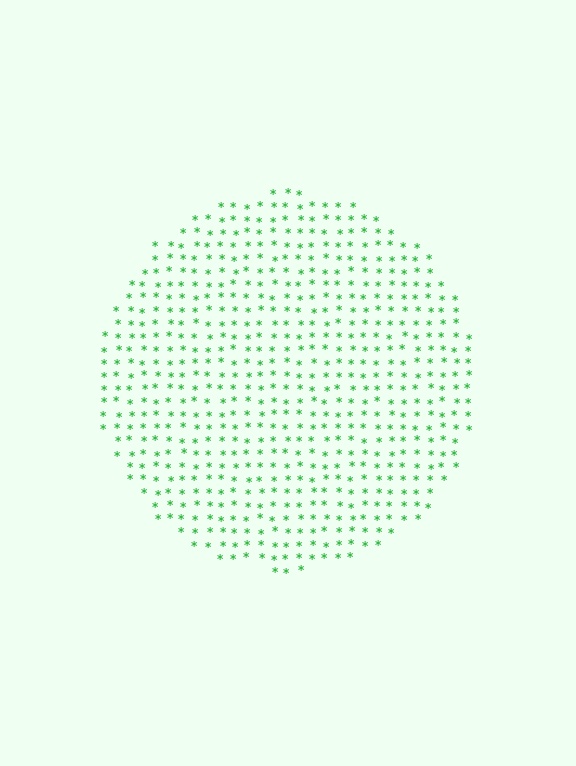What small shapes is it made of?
It is made of small asterisks.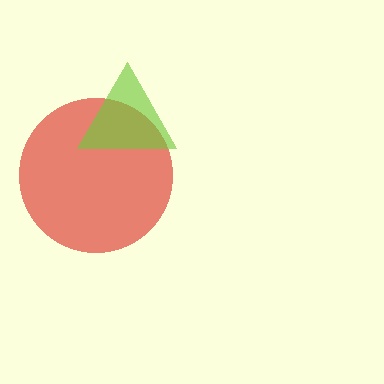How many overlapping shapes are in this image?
There are 2 overlapping shapes in the image.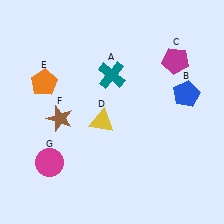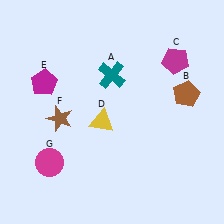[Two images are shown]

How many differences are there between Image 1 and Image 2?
There are 2 differences between the two images.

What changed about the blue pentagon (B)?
In Image 1, B is blue. In Image 2, it changed to brown.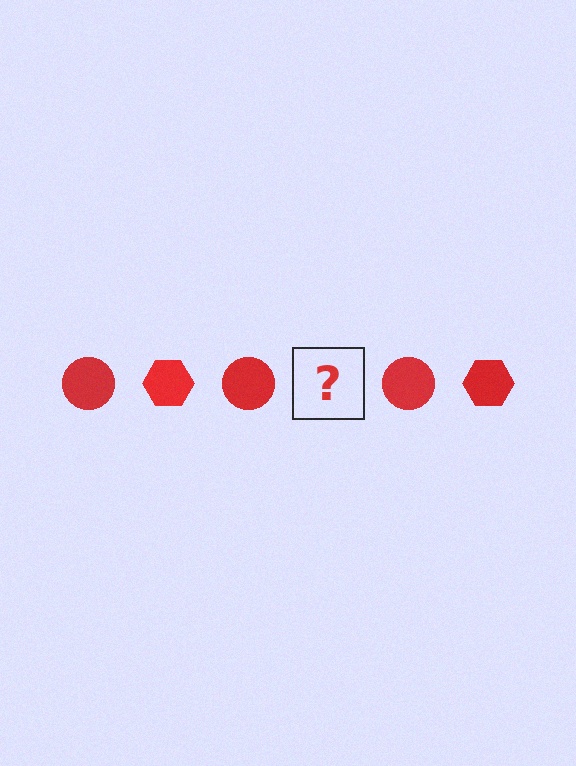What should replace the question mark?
The question mark should be replaced with a red hexagon.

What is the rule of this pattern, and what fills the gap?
The rule is that the pattern cycles through circle, hexagon shapes in red. The gap should be filled with a red hexagon.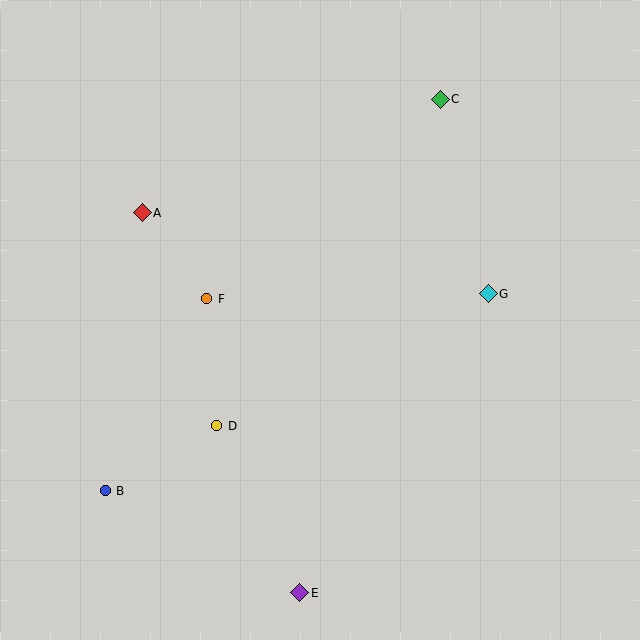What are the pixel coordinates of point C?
Point C is at (440, 99).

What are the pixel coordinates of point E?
Point E is at (300, 593).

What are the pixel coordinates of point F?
Point F is at (207, 299).